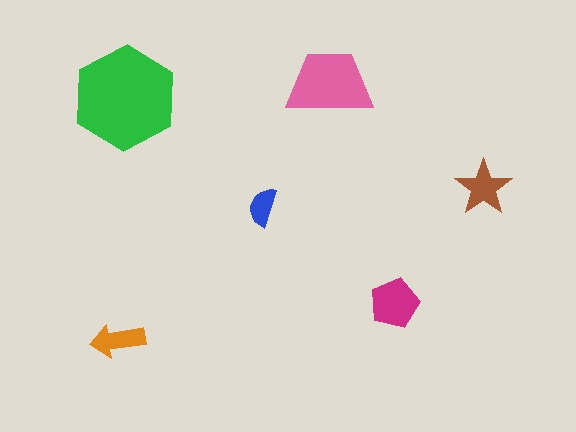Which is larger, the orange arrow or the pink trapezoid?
The pink trapezoid.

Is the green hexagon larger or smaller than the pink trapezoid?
Larger.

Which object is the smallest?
The blue semicircle.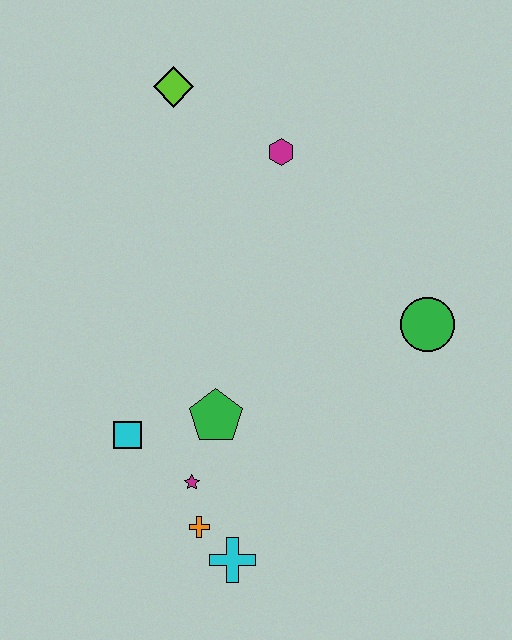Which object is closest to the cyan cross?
The orange cross is closest to the cyan cross.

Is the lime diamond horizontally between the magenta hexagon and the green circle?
No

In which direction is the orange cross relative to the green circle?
The orange cross is to the left of the green circle.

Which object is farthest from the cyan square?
The lime diamond is farthest from the cyan square.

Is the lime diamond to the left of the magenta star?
Yes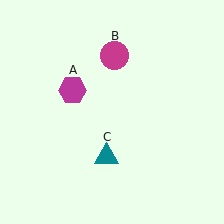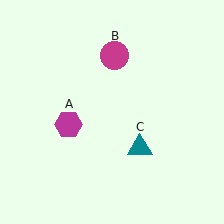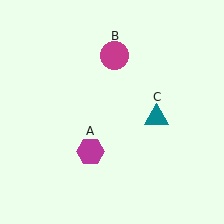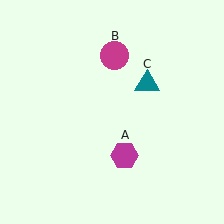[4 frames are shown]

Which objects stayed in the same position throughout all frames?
Magenta circle (object B) remained stationary.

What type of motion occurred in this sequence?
The magenta hexagon (object A), teal triangle (object C) rotated counterclockwise around the center of the scene.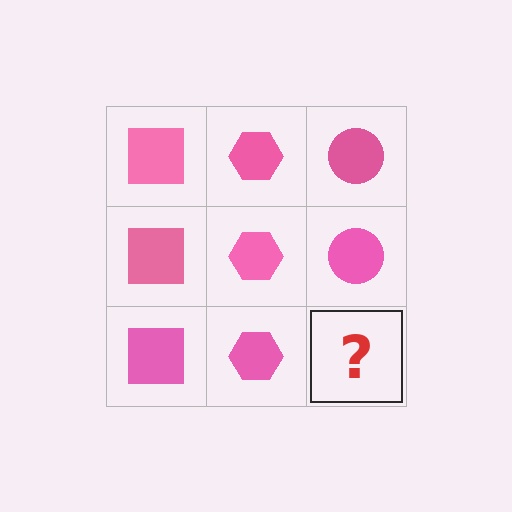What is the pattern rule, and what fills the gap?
The rule is that each column has a consistent shape. The gap should be filled with a pink circle.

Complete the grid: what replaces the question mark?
The question mark should be replaced with a pink circle.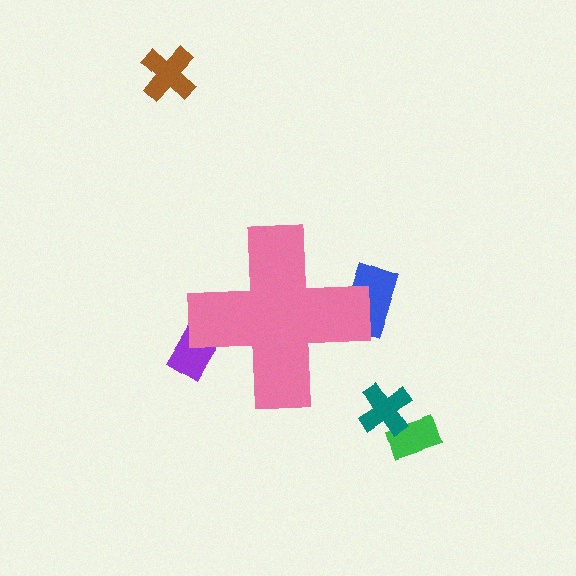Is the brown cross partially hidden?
No, the brown cross is fully visible.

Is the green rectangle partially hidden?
No, the green rectangle is fully visible.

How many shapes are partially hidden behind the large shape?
2 shapes are partially hidden.